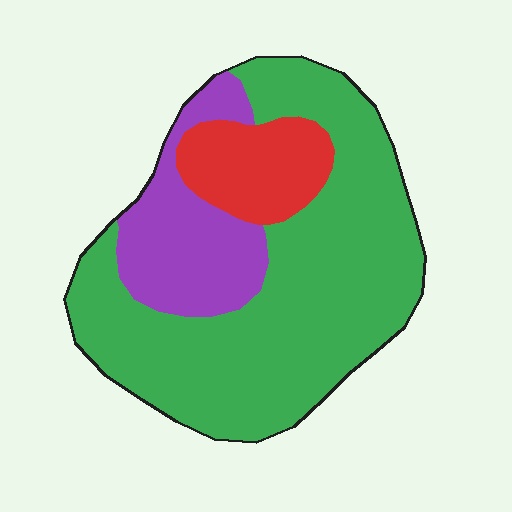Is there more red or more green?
Green.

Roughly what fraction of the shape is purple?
Purple covers 21% of the shape.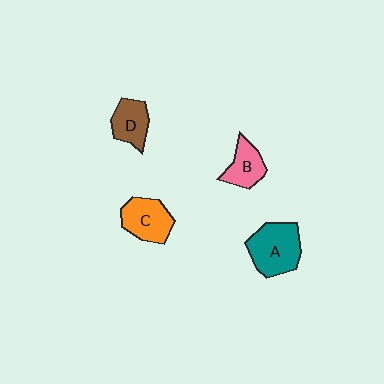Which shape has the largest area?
Shape A (teal).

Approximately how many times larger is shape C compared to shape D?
Approximately 1.3 times.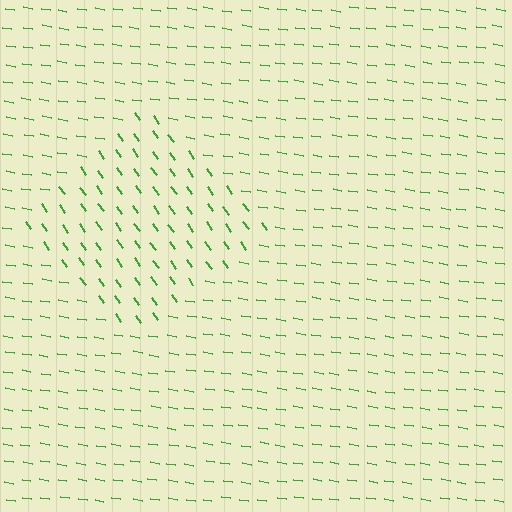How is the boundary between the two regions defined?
The boundary is defined purely by a change in line orientation (approximately 45 degrees difference). All lines are the same color and thickness.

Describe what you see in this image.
The image is filled with small green line segments. A diamond region in the image has lines oriented differently from the surrounding lines, creating a visible texture boundary.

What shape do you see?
I see a diamond.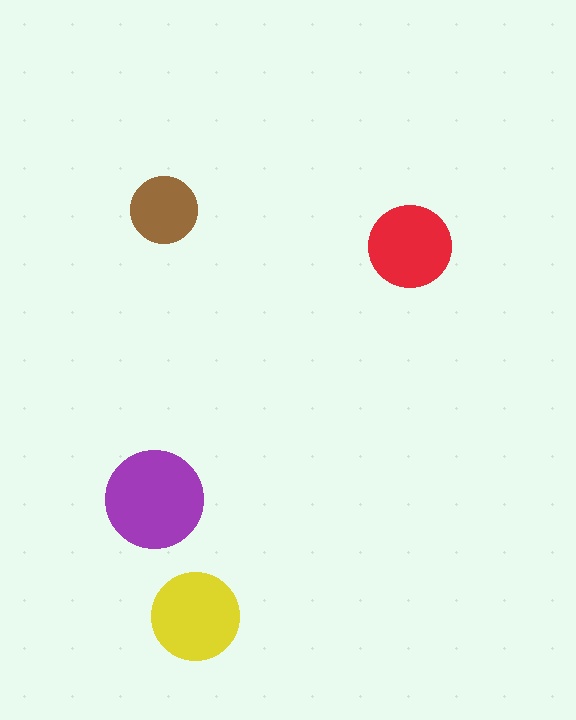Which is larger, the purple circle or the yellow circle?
The purple one.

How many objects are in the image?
There are 4 objects in the image.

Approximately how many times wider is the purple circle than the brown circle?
About 1.5 times wider.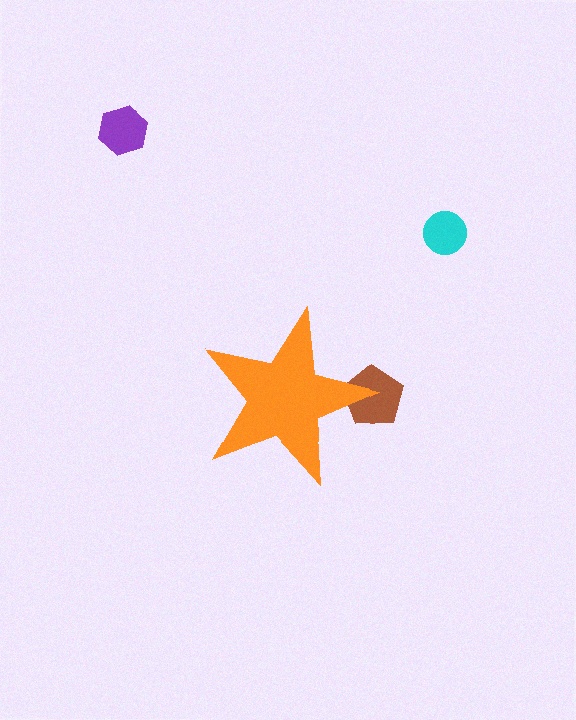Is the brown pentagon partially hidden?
Yes, the brown pentagon is partially hidden behind the orange star.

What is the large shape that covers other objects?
An orange star.